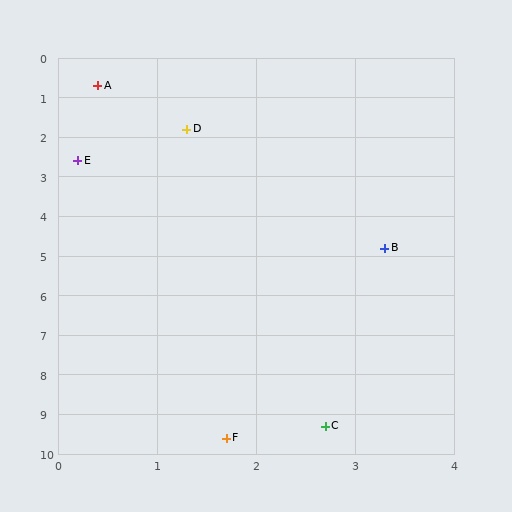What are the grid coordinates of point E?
Point E is at approximately (0.2, 2.6).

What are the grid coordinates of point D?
Point D is at approximately (1.3, 1.8).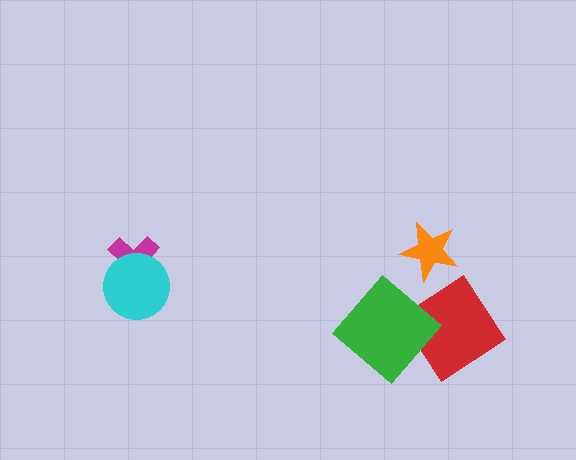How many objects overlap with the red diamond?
1 object overlaps with the red diamond.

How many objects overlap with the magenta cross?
1 object overlaps with the magenta cross.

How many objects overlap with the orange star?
0 objects overlap with the orange star.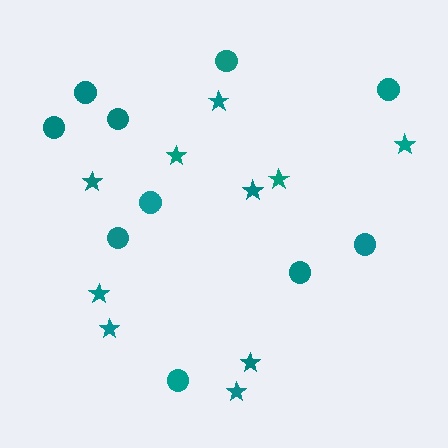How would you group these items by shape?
There are 2 groups: one group of circles (10) and one group of stars (10).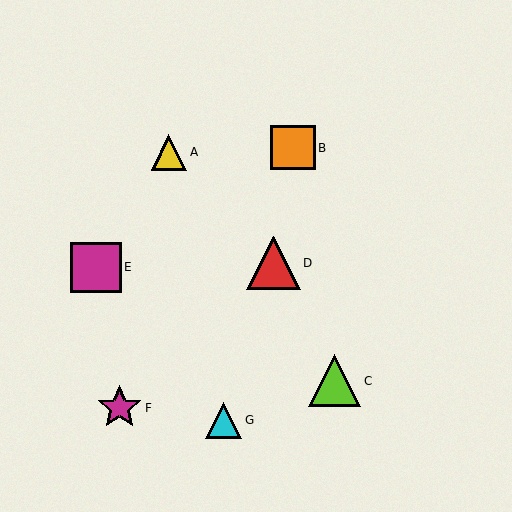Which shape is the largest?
The red triangle (labeled D) is the largest.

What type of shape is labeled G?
Shape G is a cyan triangle.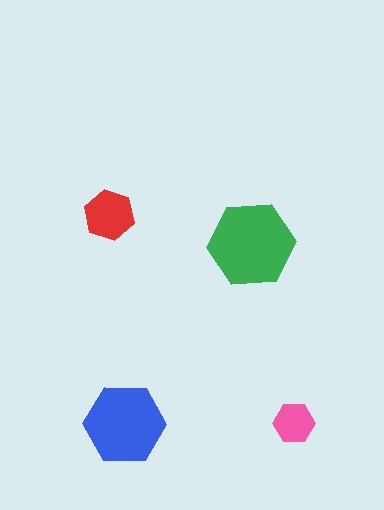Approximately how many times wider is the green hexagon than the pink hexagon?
About 2 times wider.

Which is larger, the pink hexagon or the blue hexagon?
The blue one.